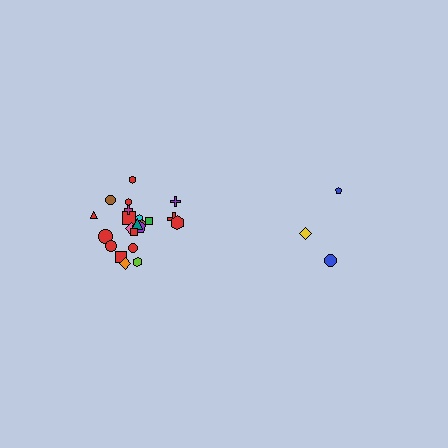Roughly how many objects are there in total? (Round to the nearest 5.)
Roughly 25 objects in total.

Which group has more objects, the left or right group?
The left group.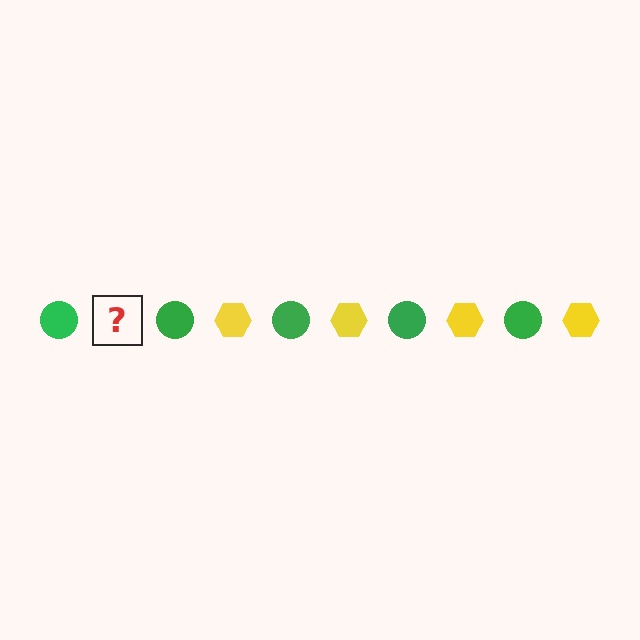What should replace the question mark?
The question mark should be replaced with a yellow hexagon.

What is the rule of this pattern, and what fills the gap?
The rule is that the pattern alternates between green circle and yellow hexagon. The gap should be filled with a yellow hexagon.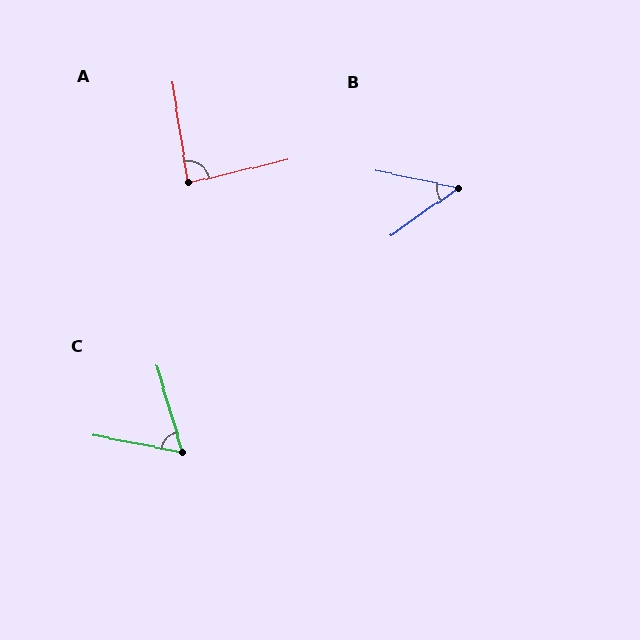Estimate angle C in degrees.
Approximately 62 degrees.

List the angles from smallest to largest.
B (47°), C (62°), A (85°).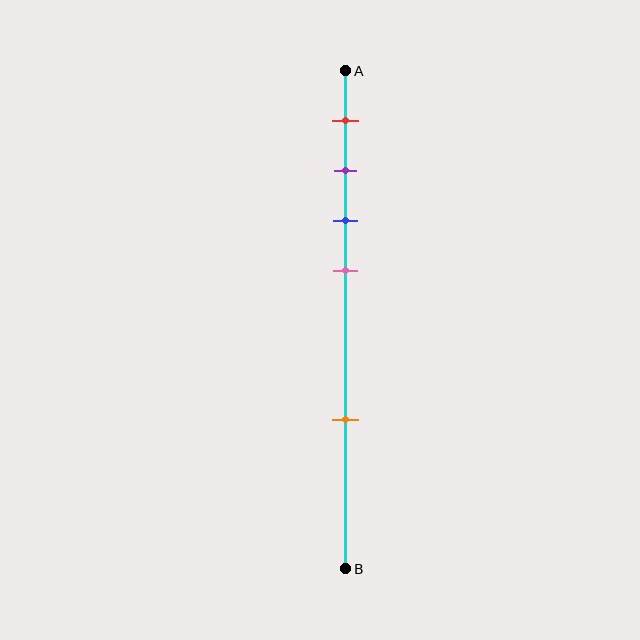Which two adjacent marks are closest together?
The purple and blue marks are the closest adjacent pair.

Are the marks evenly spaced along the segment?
No, the marks are not evenly spaced.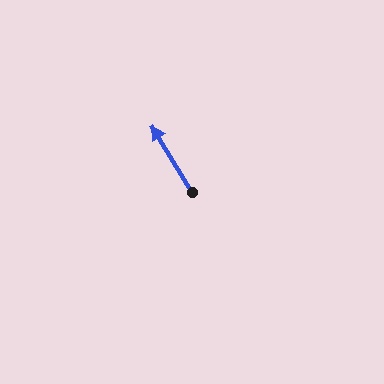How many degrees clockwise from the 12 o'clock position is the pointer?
Approximately 329 degrees.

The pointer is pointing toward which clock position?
Roughly 11 o'clock.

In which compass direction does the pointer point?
Northwest.